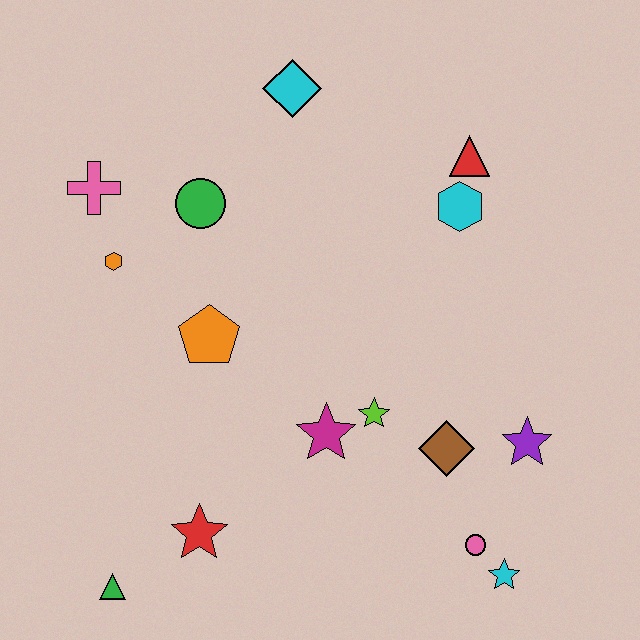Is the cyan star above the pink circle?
No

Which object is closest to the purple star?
The brown diamond is closest to the purple star.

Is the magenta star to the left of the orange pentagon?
No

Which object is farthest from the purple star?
The pink cross is farthest from the purple star.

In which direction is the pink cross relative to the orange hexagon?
The pink cross is above the orange hexagon.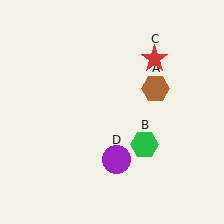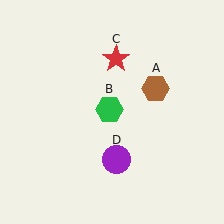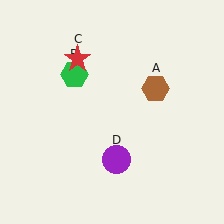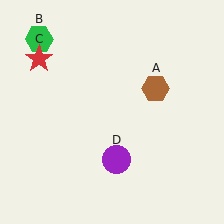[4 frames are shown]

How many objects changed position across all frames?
2 objects changed position: green hexagon (object B), red star (object C).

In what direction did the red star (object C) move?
The red star (object C) moved left.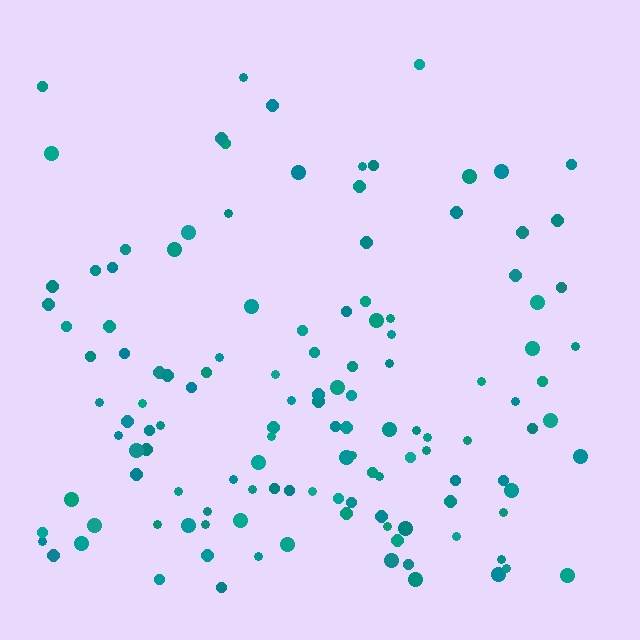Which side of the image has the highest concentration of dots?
The bottom.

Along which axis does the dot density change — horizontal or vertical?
Vertical.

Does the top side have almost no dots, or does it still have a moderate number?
Still a moderate number, just noticeably fewer than the bottom.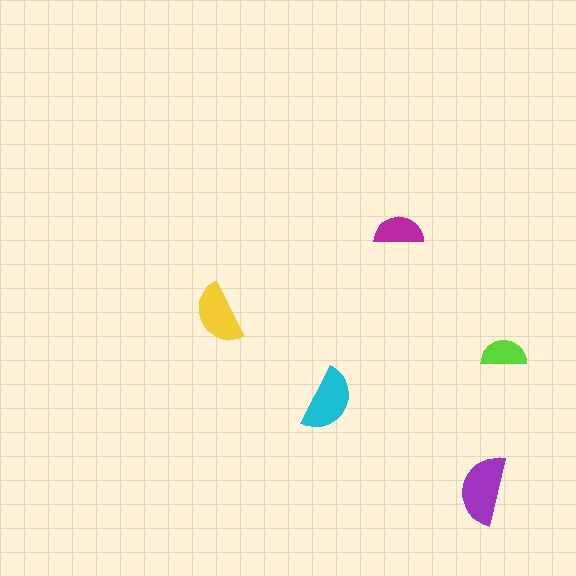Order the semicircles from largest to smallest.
the purple one, the cyan one, the yellow one, the magenta one, the lime one.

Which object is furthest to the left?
The yellow semicircle is leftmost.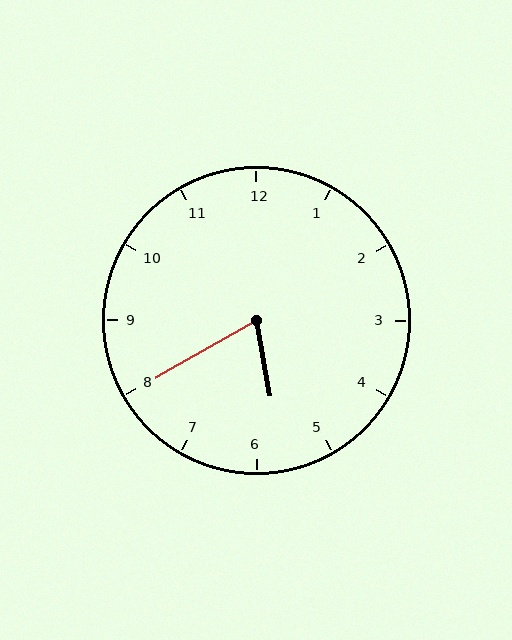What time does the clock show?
5:40.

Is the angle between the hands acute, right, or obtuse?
It is acute.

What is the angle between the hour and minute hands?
Approximately 70 degrees.